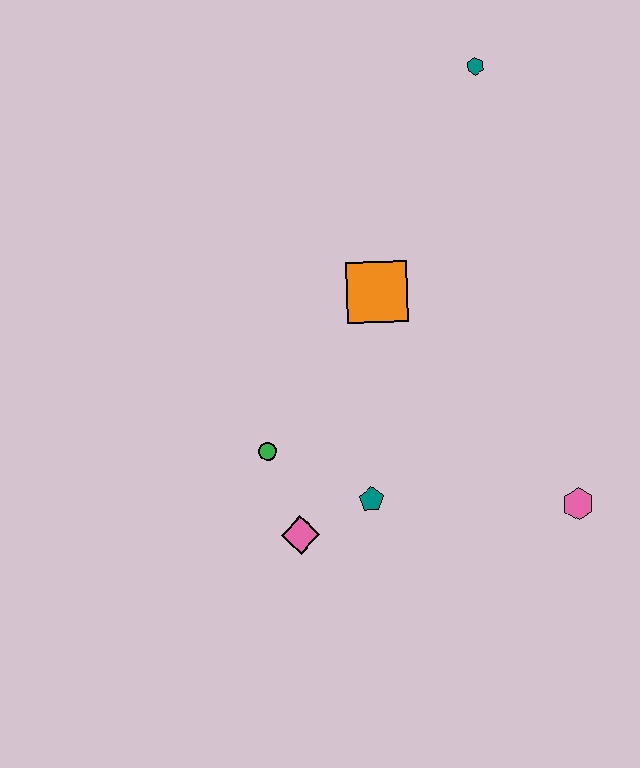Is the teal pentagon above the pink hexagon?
Yes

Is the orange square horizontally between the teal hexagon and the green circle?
Yes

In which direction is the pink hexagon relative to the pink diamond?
The pink hexagon is to the right of the pink diamond.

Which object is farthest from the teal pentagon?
The teal hexagon is farthest from the teal pentagon.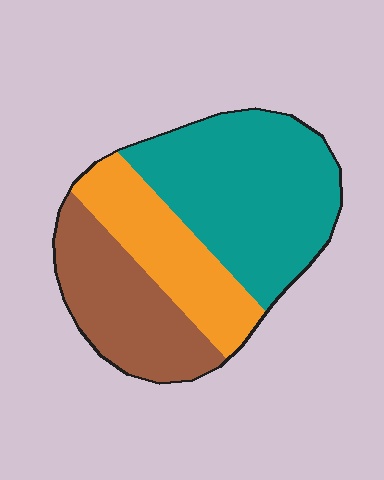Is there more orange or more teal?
Teal.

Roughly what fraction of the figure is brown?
Brown covers around 30% of the figure.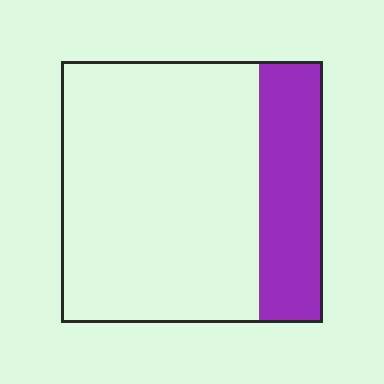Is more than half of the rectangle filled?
No.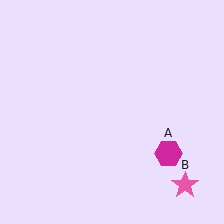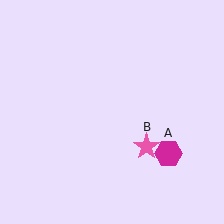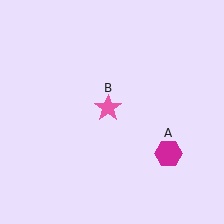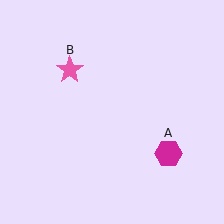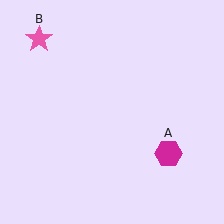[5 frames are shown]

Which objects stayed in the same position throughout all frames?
Magenta hexagon (object A) remained stationary.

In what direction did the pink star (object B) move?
The pink star (object B) moved up and to the left.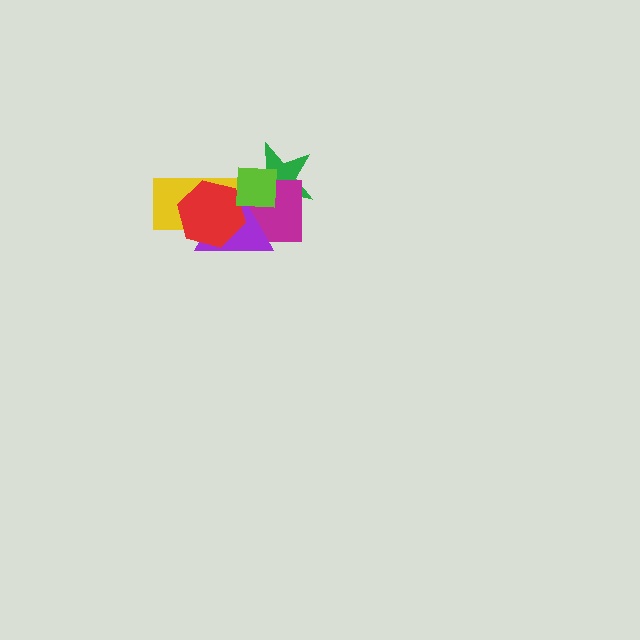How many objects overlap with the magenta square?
3 objects overlap with the magenta square.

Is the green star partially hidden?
Yes, it is partially covered by another shape.